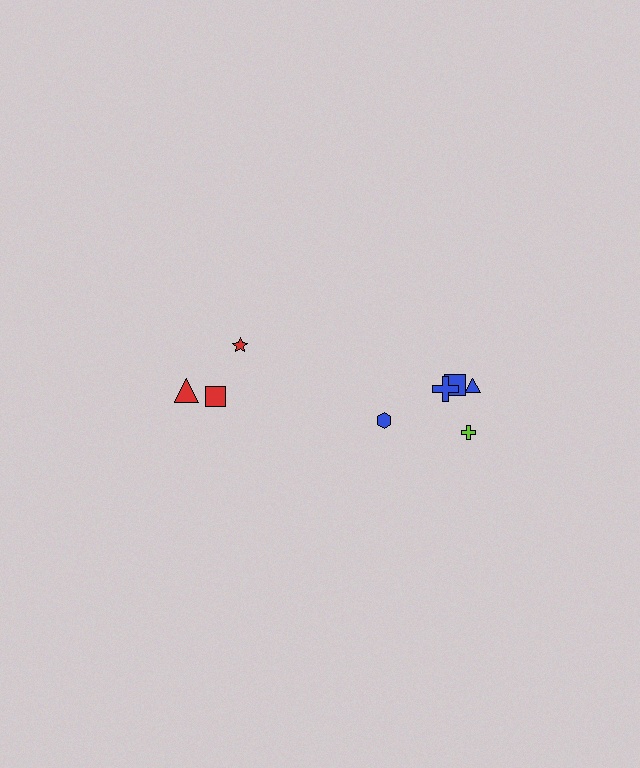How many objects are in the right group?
There are 5 objects.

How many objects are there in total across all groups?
There are 8 objects.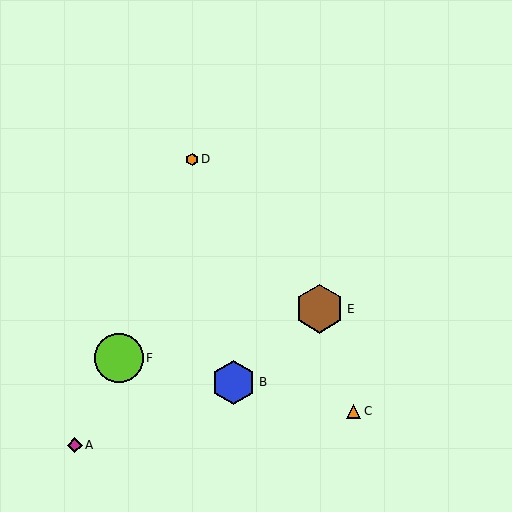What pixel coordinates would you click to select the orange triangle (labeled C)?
Click at (354, 411) to select the orange triangle C.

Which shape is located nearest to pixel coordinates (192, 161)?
The orange hexagon (labeled D) at (192, 159) is nearest to that location.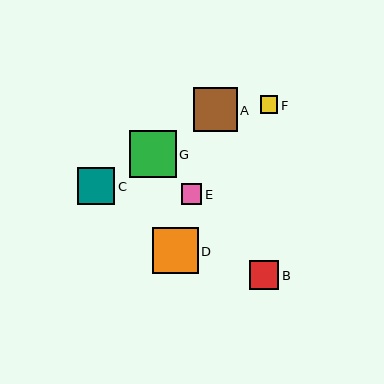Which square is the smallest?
Square F is the smallest with a size of approximately 17 pixels.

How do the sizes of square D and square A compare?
Square D and square A are approximately the same size.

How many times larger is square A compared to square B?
Square A is approximately 1.5 times the size of square B.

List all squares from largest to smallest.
From largest to smallest: G, D, A, C, B, E, F.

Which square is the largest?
Square G is the largest with a size of approximately 47 pixels.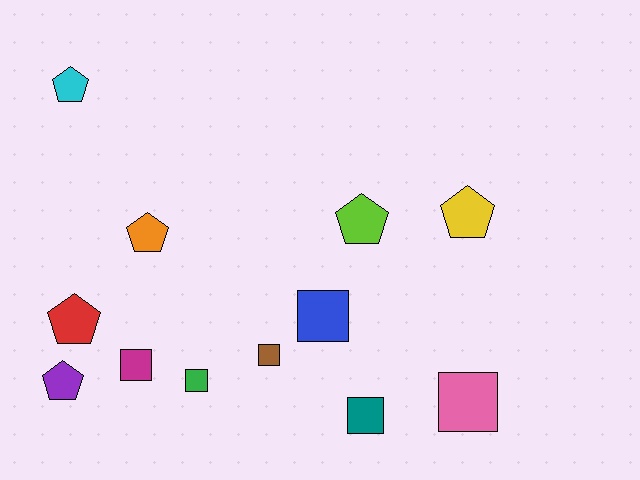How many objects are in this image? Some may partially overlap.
There are 12 objects.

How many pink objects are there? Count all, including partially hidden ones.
There is 1 pink object.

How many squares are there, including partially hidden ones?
There are 6 squares.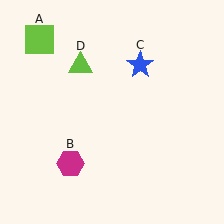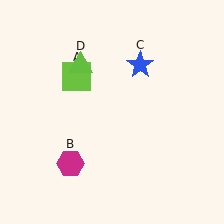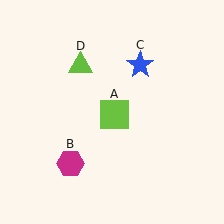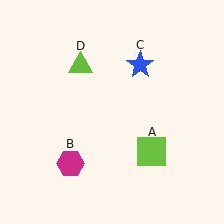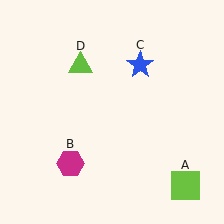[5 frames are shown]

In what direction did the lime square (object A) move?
The lime square (object A) moved down and to the right.